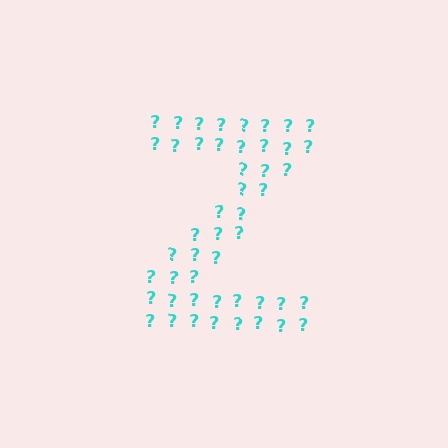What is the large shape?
The large shape is the letter Z.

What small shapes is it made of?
It is made of small question marks.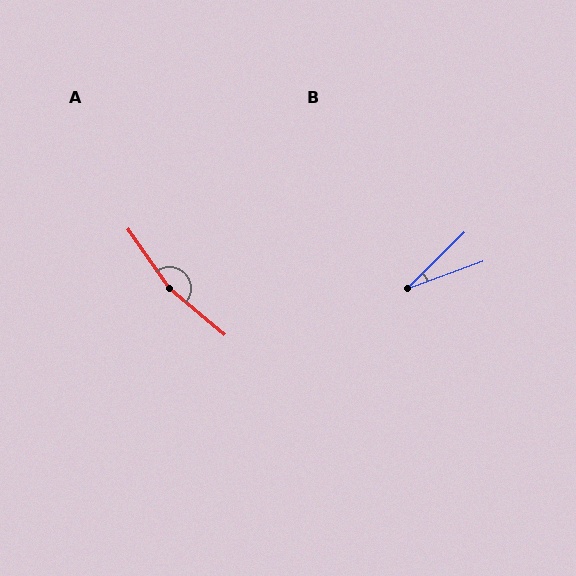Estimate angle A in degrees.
Approximately 165 degrees.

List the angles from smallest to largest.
B (24°), A (165°).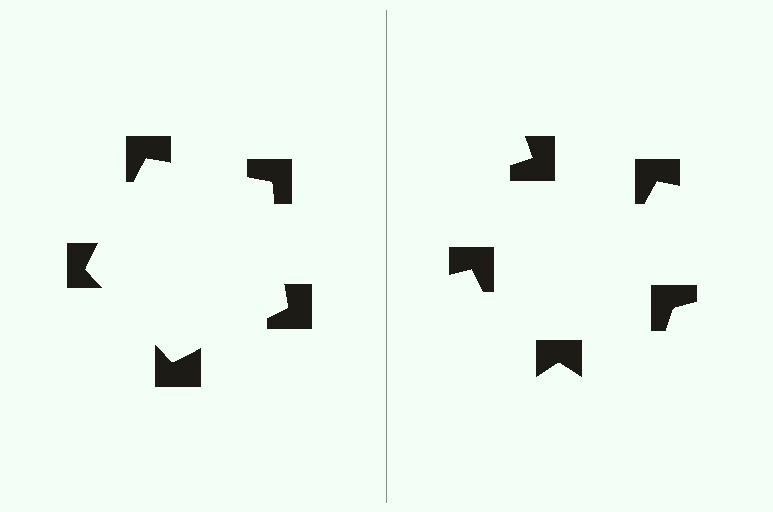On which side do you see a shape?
An illusory pentagon appears on the left side. On the right side the wedge cuts are rotated, so no coherent shape forms.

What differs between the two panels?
The notched squares are positioned identically on both sides; only the wedge orientations differ. On the left they align to a pentagon; on the right they are misaligned.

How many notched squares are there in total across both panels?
10 — 5 on each side.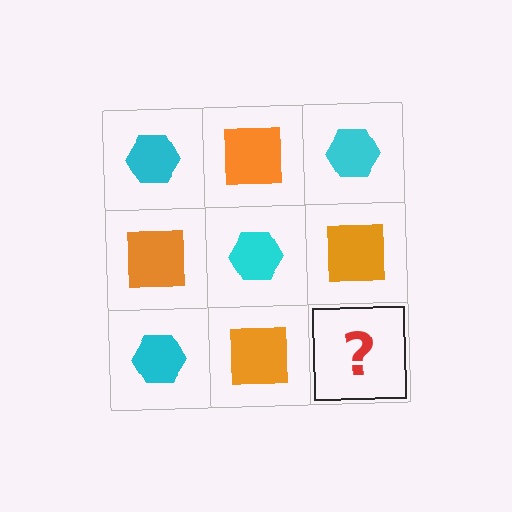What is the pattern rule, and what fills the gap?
The rule is that it alternates cyan hexagon and orange square in a checkerboard pattern. The gap should be filled with a cyan hexagon.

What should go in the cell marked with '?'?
The missing cell should contain a cyan hexagon.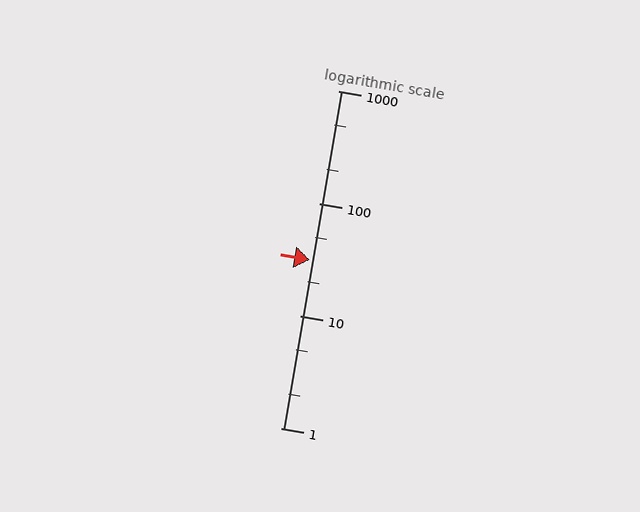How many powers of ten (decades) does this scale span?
The scale spans 3 decades, from 1 to 1000.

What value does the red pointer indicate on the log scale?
The pointer indicates approximately 31.